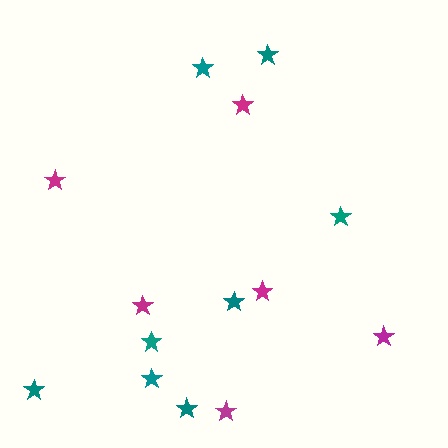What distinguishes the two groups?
There are 2 groups: one group of magenta stars (6) and one group of teal stars (8).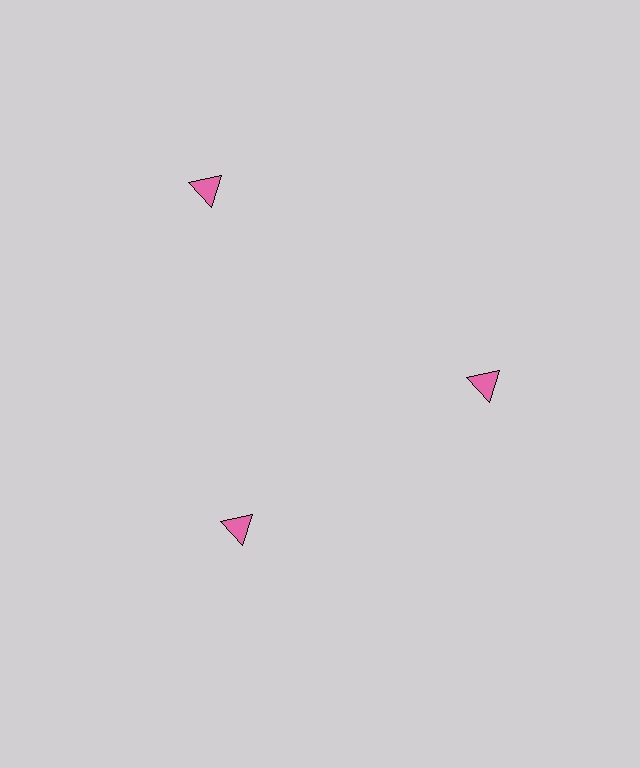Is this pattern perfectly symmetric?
No. The 3 pink triangles are arranged in a ring, but one element near the 11 o'clock position is pushed outward from the center, breaking the 3-fold rotational symmetry.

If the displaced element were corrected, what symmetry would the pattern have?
It would have 3-fold rotational symmetry — the pattern would map onto itself every 120 degrees.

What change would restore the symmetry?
The symmetry would be restored by moving it inward, back onto the ring so that all 3 triangles sit at equal angles and equal distance from the center.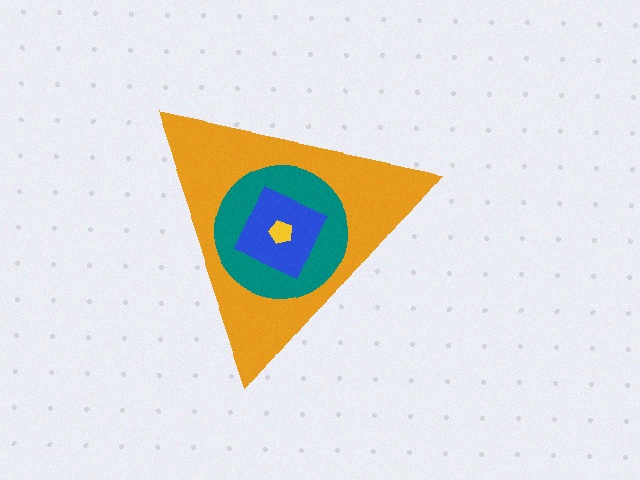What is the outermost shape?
The orange triangle.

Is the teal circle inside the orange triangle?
Yes.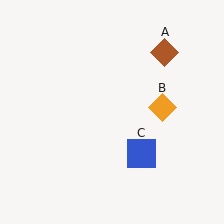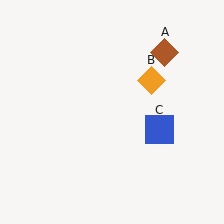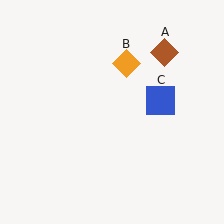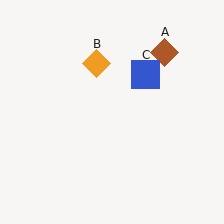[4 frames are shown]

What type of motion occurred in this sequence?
The orange diamond (object B), blue square (object C) rotated counterclockwise around the center of the scene.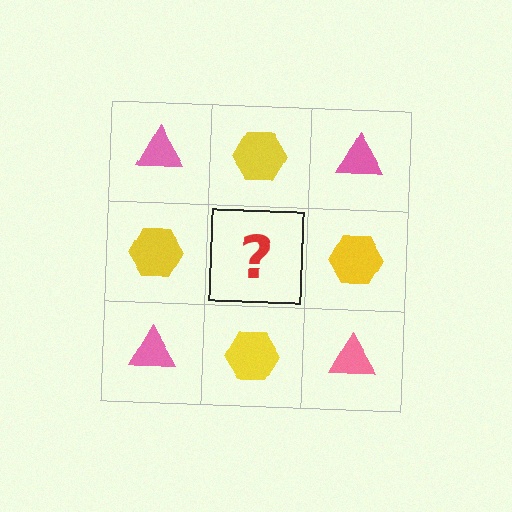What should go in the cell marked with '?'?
The missing cell should contain a pink triangle.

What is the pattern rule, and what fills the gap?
The rule is that it alternates pink triangle and yellow hexagon in a checkerboard pattern. The gap should be filled with a pink triangle.